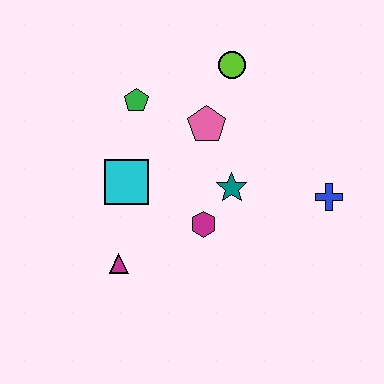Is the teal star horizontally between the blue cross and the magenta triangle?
Yes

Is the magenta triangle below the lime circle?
Yes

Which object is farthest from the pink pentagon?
The magenta triangle is farthest from the pink pentagon.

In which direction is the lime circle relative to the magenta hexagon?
The lime circle is above the magenta hexagon.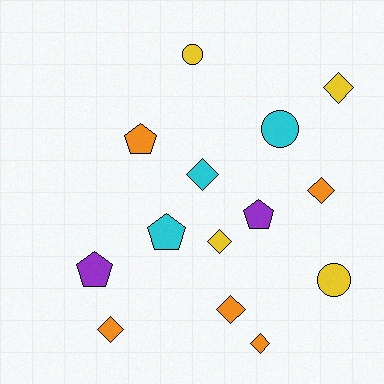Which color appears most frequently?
Orange, with 5 objects.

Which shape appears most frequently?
Diamond, with 7 objects.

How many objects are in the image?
There are 14 objects.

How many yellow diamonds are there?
There are 2 yellow diamonds.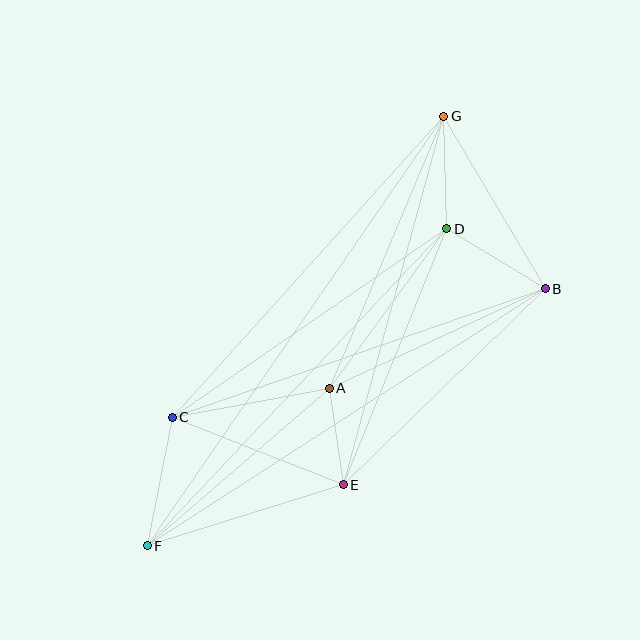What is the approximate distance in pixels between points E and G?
The distance between E and G is approximately 382 pixels.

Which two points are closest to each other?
Points A and E are closest to each other.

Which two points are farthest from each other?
Points F and G are farthest from each other.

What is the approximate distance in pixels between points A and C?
The distance between A and C is approximately 159 pixels.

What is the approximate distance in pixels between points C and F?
The distance between C and F is approximately 131 pixels.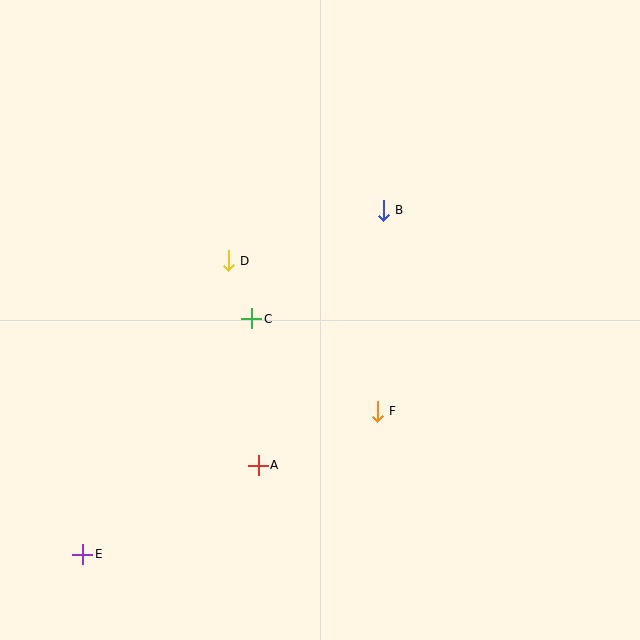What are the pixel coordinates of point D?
Point D is at (228, 261).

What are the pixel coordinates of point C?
Point C is at (252, 319).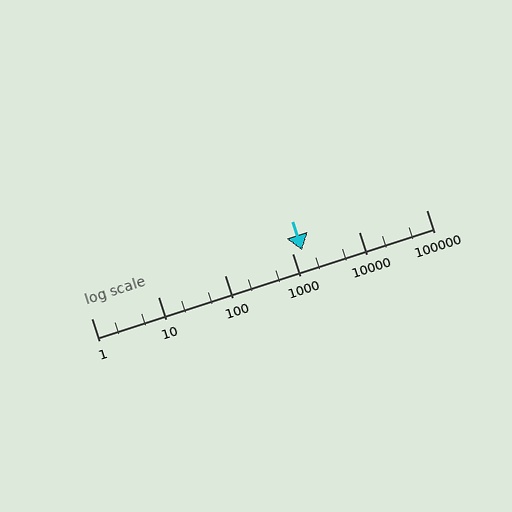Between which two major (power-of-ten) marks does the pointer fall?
The pointer is between 1000 and 10000.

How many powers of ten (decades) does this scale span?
The scale spans 5 decades, from 1 to 100000.